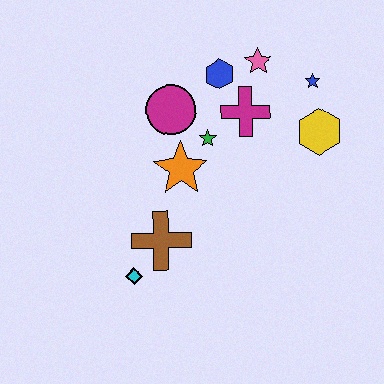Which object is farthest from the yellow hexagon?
The cyan diamond is farthest from the yellow hexagon.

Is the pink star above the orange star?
Yes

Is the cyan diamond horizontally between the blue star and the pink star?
No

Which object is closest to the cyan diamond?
The brown cross is closest to the cyan diamond.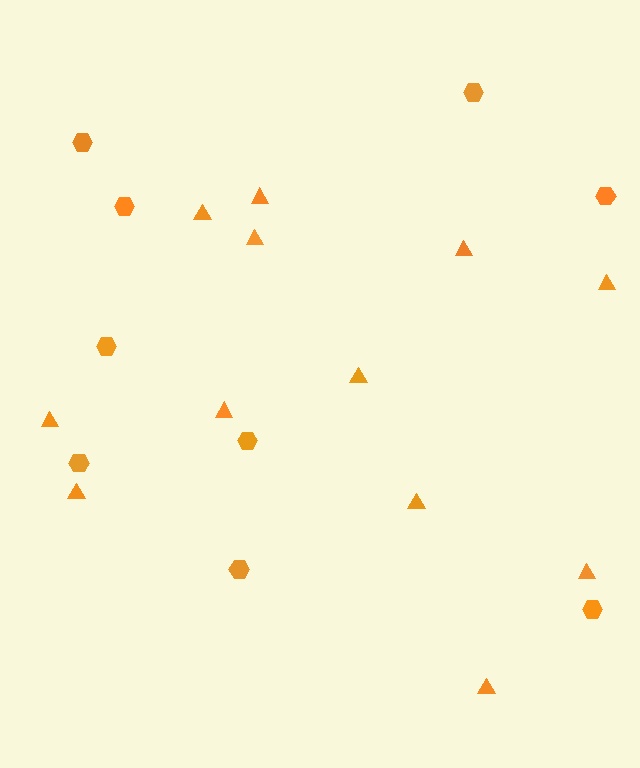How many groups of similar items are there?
There are 2 groups: one group of hexagons (9) and one group of triangles (12).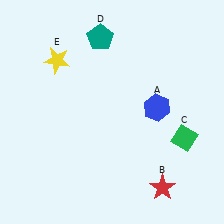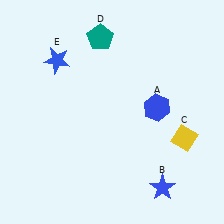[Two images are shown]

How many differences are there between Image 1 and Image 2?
There are 3 differences between the two images.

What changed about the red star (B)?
In Image 1, B is red. In Image 2, it changed to blue.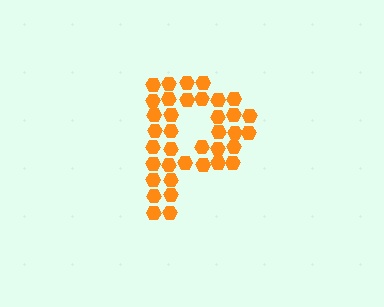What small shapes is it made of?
It is made of small hexagons.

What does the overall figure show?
The overall figure shows the letter P.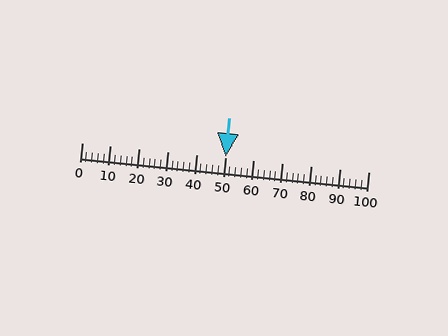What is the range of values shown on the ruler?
The ruler shows values from 0 to 100.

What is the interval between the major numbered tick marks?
The major tick marks are spaced 10 units apart.